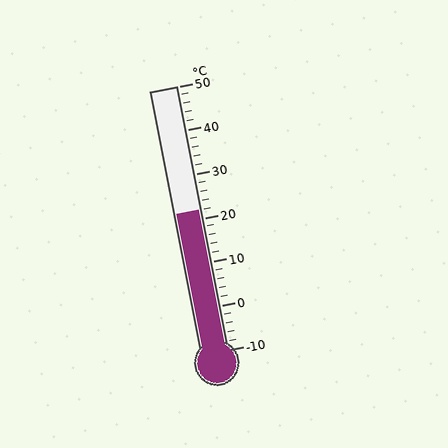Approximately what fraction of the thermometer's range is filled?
The thermometer is filled to approximately 55% of its range.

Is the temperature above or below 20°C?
The temperature is above 20°C.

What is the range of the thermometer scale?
The thermometer scale ranges from -10°C to 50°C.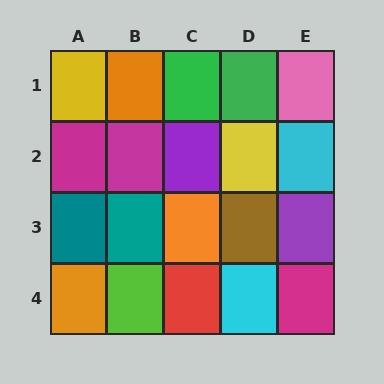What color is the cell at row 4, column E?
Magenta.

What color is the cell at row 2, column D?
Yellow.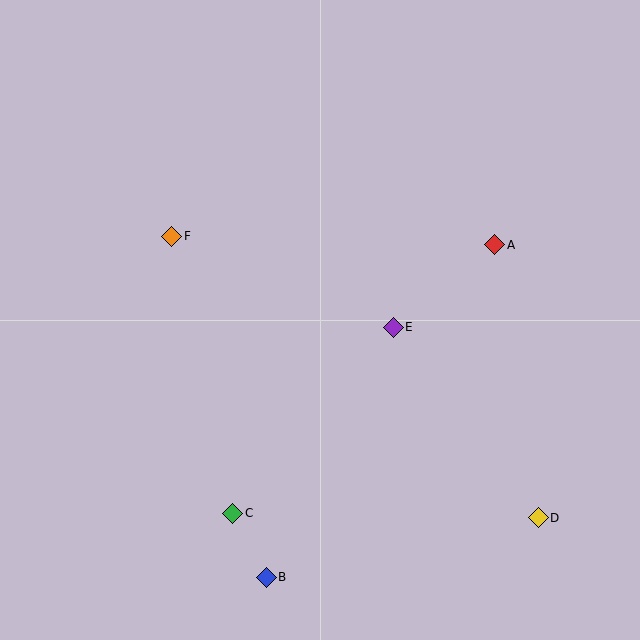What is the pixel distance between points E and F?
The distance between E and F is 240 pixels.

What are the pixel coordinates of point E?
Point E is at (393, 327).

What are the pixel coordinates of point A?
Point A is at (495, 245).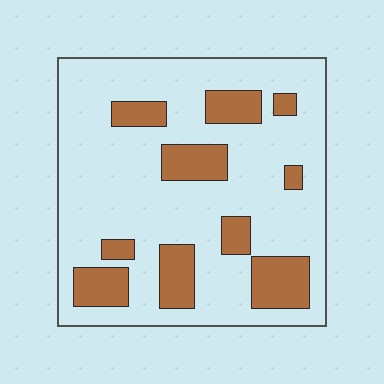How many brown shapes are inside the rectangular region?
10.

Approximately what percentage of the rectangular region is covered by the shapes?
Approximately 25%.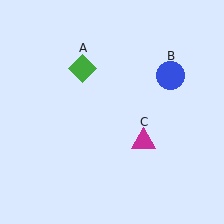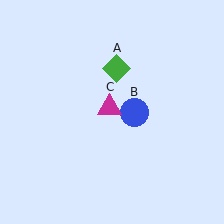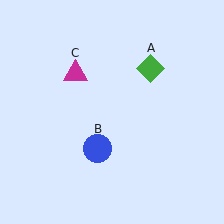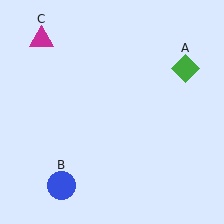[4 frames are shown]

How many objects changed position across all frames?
3 objects changed position: green diamond (object A), blue circle (object B), magenta triangle (object C).